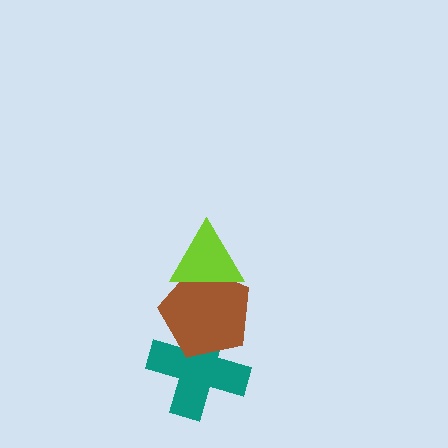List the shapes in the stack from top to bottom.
From top to bottom: the lime triangle, the brown pentagon, the teal cross.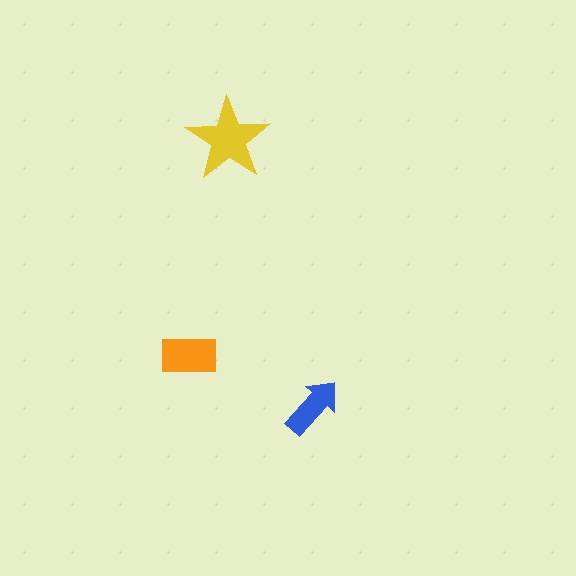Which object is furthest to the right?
The blue arrow is rightmost.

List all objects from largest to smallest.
The yellow star, the orange rectangle, the blue arrow.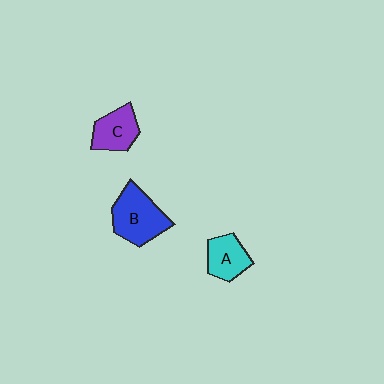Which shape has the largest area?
Shape B (blue).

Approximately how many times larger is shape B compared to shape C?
Approximately 1.4 times.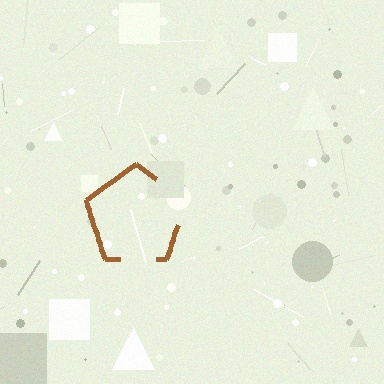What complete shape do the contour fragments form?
The contour fragments form a pentagon.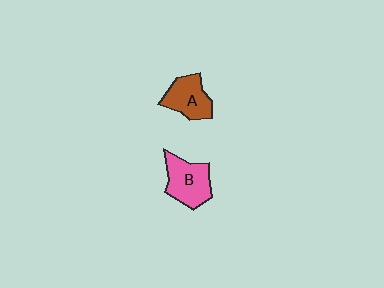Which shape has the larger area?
Shape B (pink).